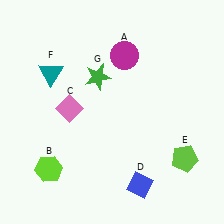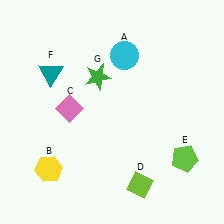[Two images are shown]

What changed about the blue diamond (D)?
In Image 1, D is blue. In Image 2, it changed to lime.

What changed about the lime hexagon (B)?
In Image 1, B is lime. In Image 2, it changed to yellow.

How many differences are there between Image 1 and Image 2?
There are 3 differences between the two images.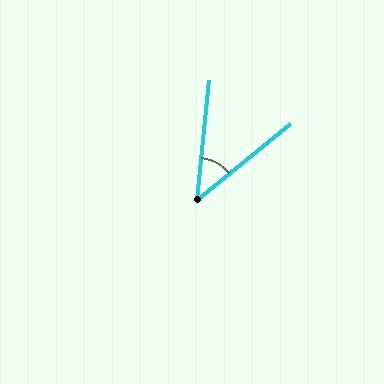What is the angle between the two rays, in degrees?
Approximately 45 degrees.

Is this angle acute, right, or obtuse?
It is acute.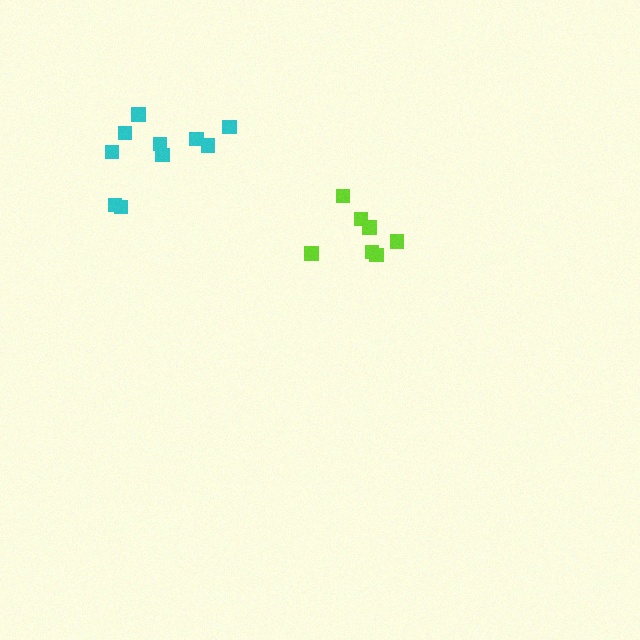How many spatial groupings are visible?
There are 2 spatial groupings.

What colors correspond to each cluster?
The clusters are colored: cyan, lime.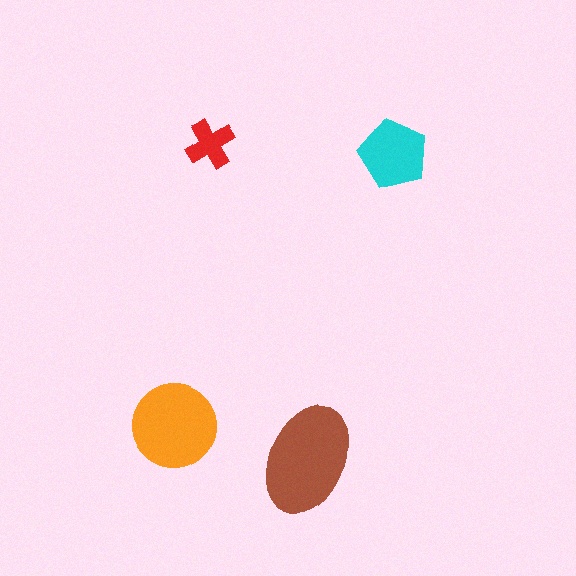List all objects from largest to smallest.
The brown ellipse, the orange circle, the cyan pentagon, the red cross.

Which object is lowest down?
The brown ellipse is bottommost.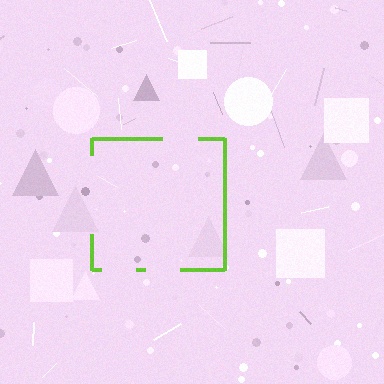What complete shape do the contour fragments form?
The contour fragments form a square.